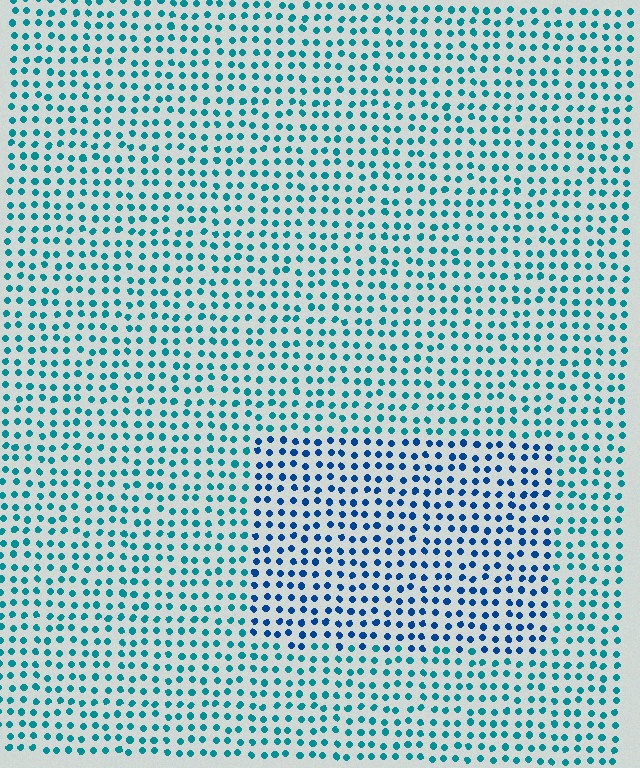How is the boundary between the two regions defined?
The boundary is defined purely by a slight shift in hue (about 31 degrees). Spacing, size, and orientation are identical on both sides.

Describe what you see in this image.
The image is filled with small teal elements in a uniform arrangement. A rectangle-shaped region is visible where the elements are tinted to a slightly different hue, forming a subtle color boundary.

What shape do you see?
I see a rectangle.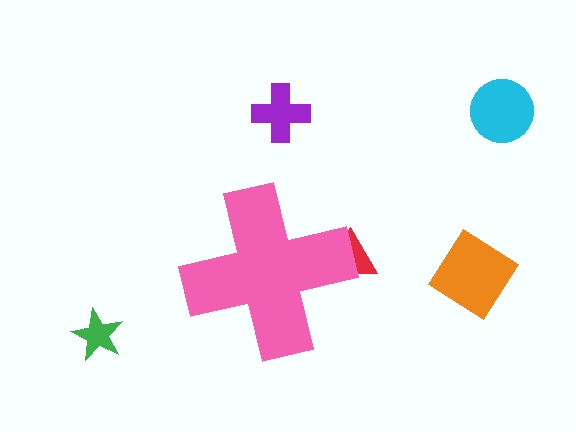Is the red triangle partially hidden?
Yes, the red triangle is partially hidden behind the pink cross.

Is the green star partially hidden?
No, the green star is fully visible.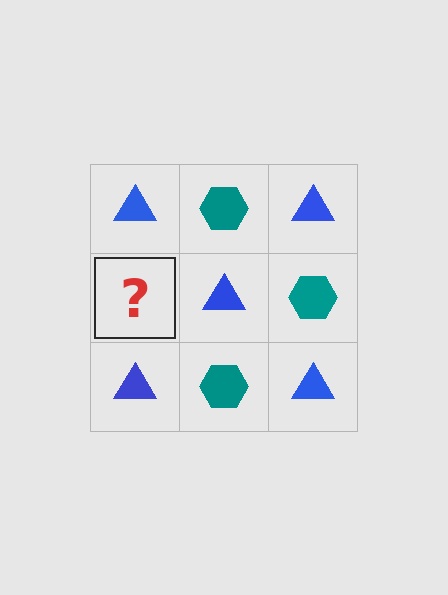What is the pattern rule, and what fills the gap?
The rule is that it alternates blue triangle and teal hexagon in a checkerboard pattern. The gap should be filled with a teal hexagon.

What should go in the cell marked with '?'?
The missing cell should contain a teal hexagon.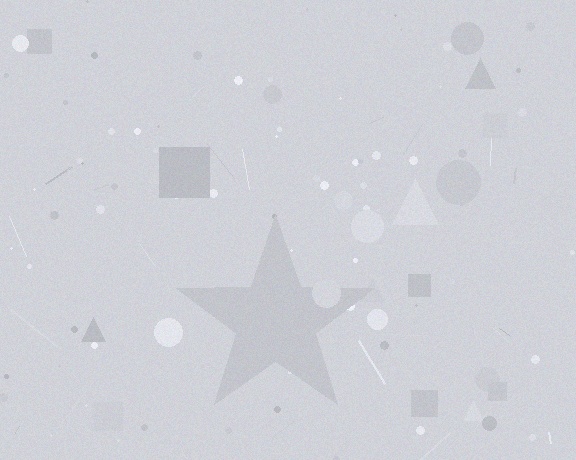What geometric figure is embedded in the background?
A star is embedded in the background.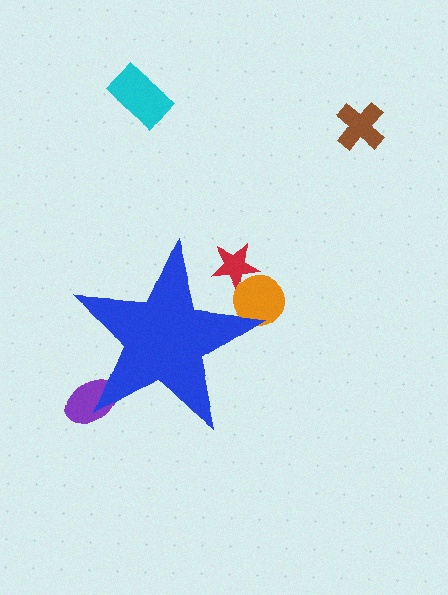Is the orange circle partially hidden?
Yes, the orange circle is partially hidden behind the blue star.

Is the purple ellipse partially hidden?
Yes, the purple ellipse is partially hidden behind the blue star.